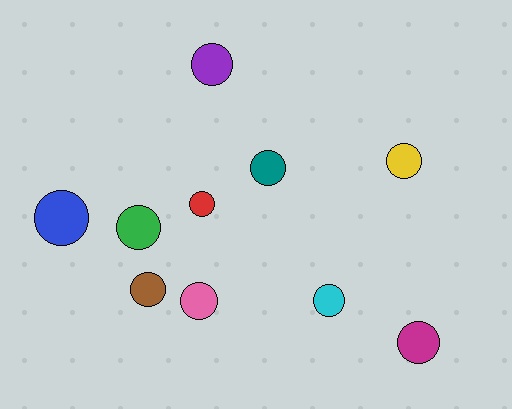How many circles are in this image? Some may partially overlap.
There are 10 circles.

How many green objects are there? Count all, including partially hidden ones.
There is 1 green object.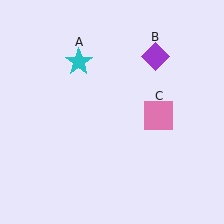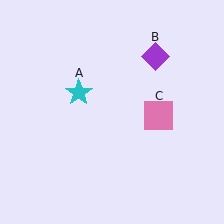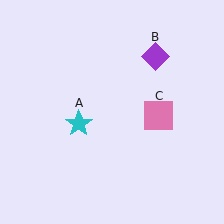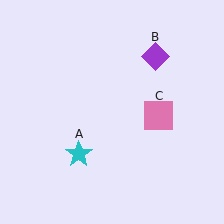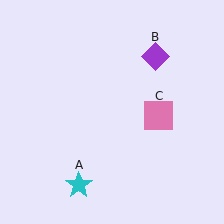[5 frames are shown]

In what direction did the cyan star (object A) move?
The cyan star (object A) moved down.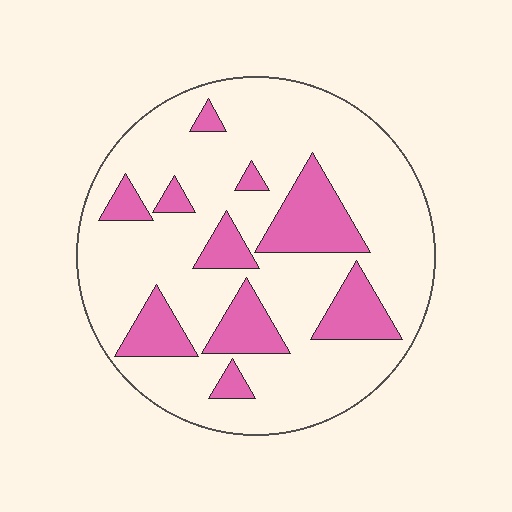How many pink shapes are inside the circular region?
10.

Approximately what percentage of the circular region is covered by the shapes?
Approximately 20%.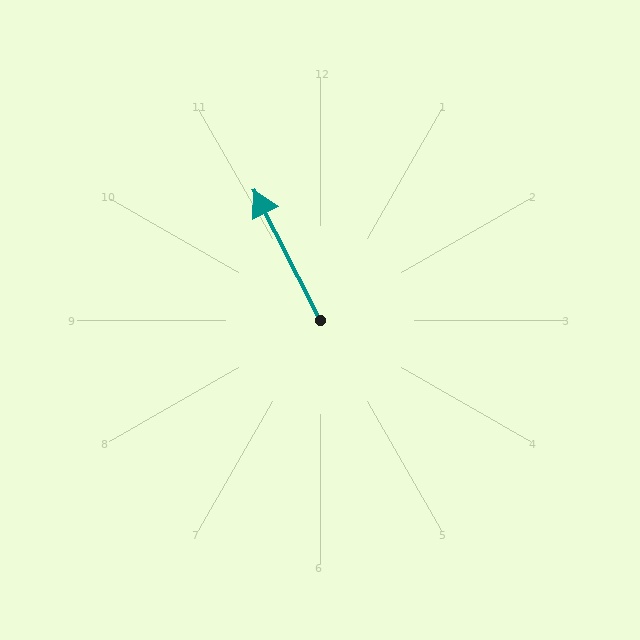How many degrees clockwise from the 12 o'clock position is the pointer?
Approximately 333 degrees.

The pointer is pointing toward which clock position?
Roughly 11 o'clock.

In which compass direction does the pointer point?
Northwest.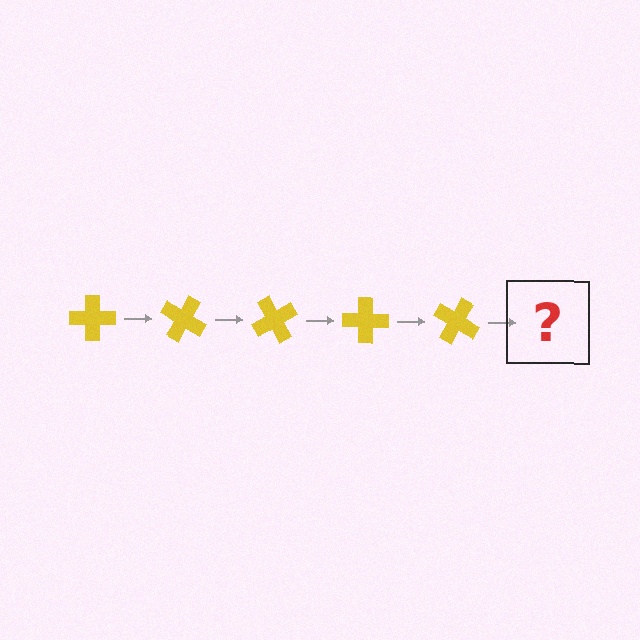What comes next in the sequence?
The next element should be a yellow cross rotated 150 degrees.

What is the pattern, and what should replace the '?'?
The pattern is that the cross rotates 30 degrees each step. The '?' should be a yellow cross rotated 150 degrees.